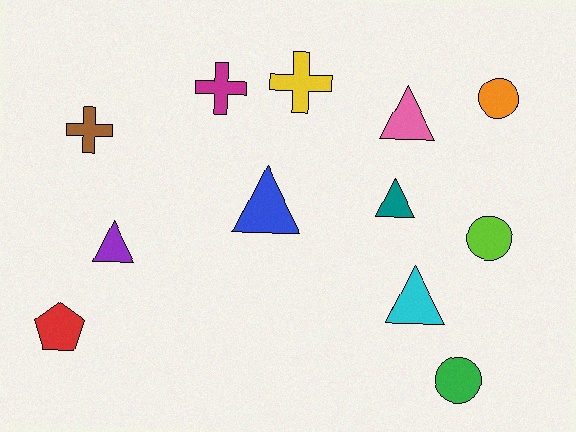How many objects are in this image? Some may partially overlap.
There are 12 objects.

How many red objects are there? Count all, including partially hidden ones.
There is 1 red object.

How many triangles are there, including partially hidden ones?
There are 5 triangles.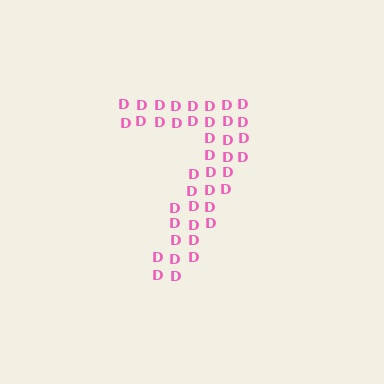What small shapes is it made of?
It is made of small letter D's.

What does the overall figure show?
The overall figure shows the digit 7.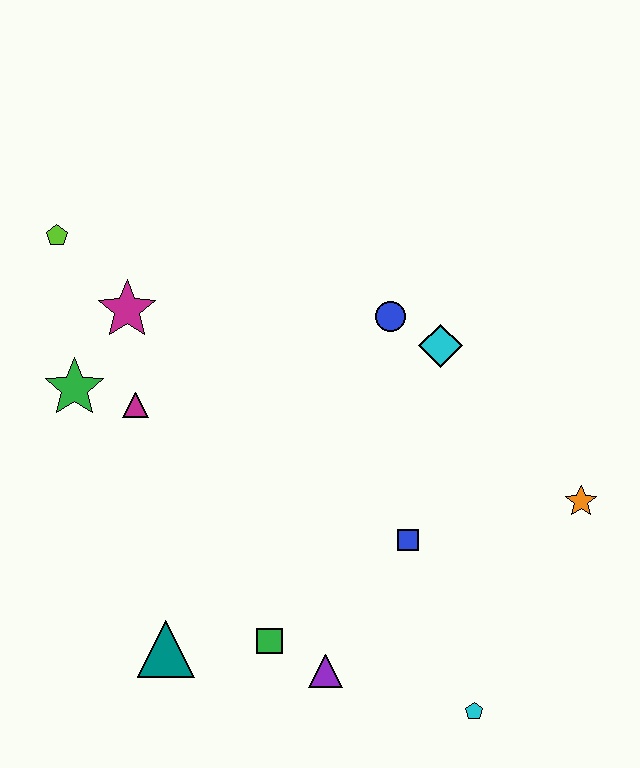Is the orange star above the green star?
No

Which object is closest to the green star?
The magenta triangle is closest to the green star.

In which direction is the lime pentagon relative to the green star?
The lime pentagon is above the green star.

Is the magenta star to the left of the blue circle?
Yes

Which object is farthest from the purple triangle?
The lime pentagon is farthest from the purple triangle.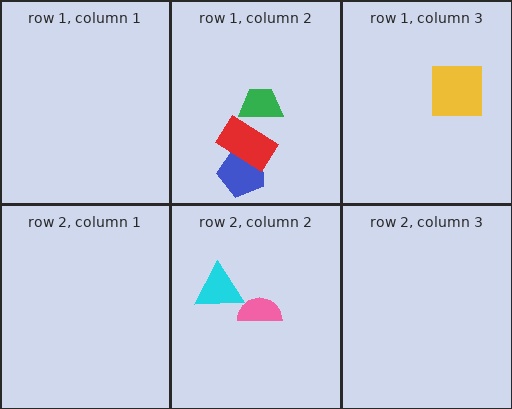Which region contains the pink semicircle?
The row 2, column 2 region.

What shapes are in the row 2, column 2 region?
The cyan triangle, the pink semicircle.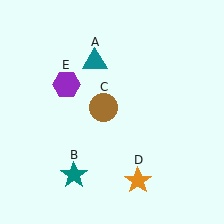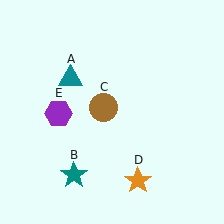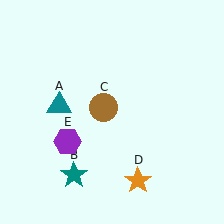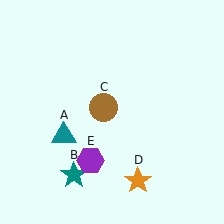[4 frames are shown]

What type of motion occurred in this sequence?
The teal triangle (object A), purple hexagon (object E) rotated counterclockwise around the center of the scene.